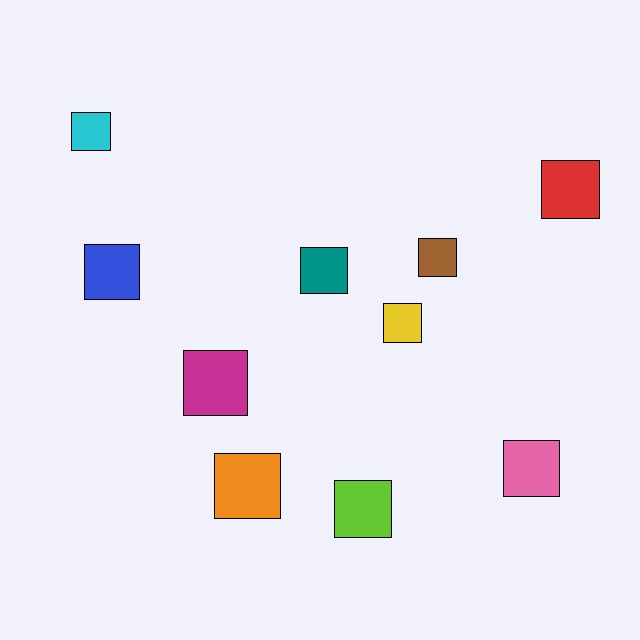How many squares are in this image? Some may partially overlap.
There are 10 squares.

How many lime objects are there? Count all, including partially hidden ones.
There is 1 lime object.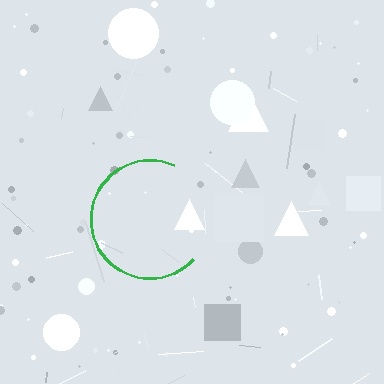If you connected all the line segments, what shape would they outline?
They would outline a circle.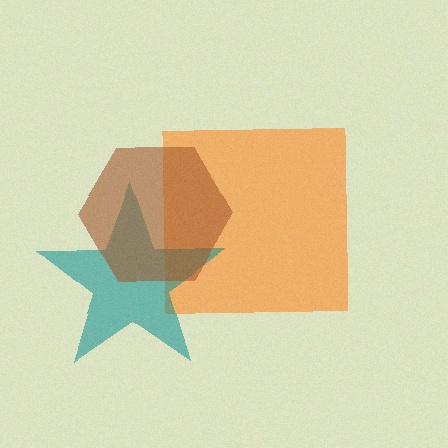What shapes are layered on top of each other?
The layered shapes are: an orange square, a teal star, a brown hexagon.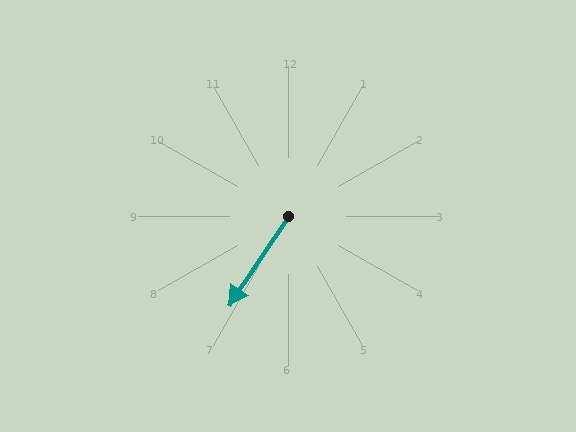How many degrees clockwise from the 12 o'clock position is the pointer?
Approximately 213 degrees.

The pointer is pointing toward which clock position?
Roughly 7 o'clock.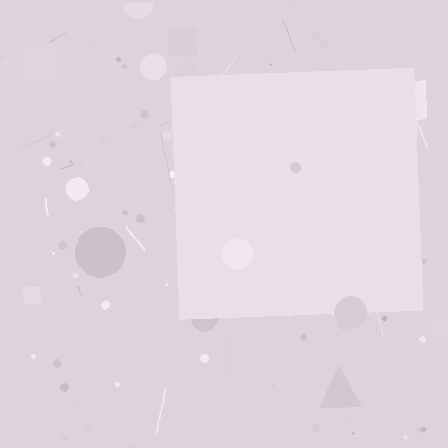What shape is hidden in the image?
A square is hidden in the image.